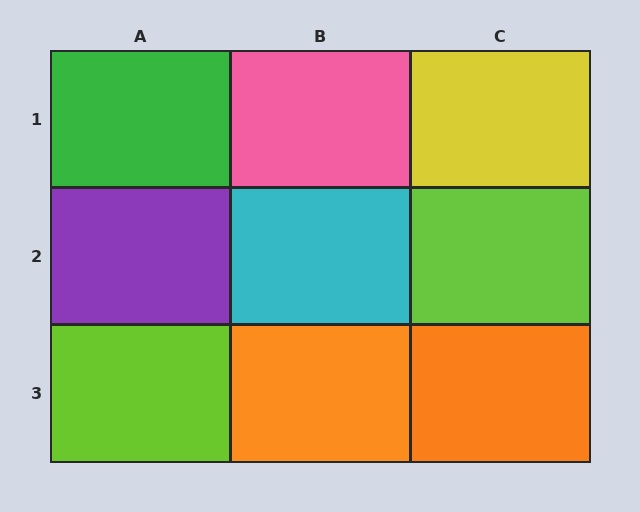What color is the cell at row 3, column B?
Orange.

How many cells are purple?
1 cell is purple.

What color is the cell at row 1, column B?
Pink.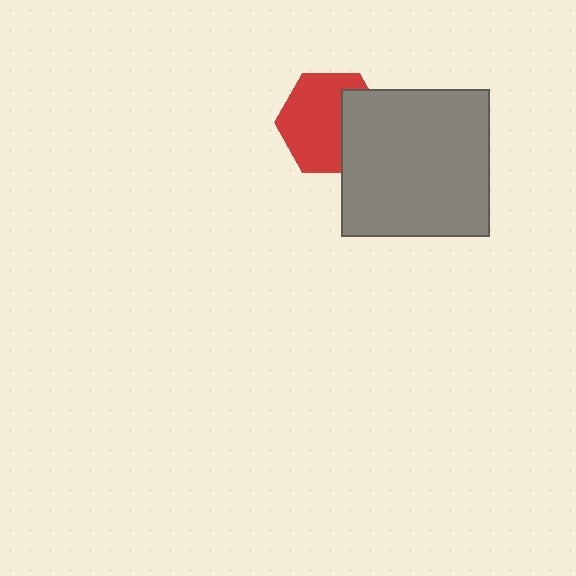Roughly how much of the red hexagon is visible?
Most of it is visible (roughly 67%).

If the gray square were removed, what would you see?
You would see the complete red hexagon.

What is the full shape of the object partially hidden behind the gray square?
The partially hidden object is a red hexagon.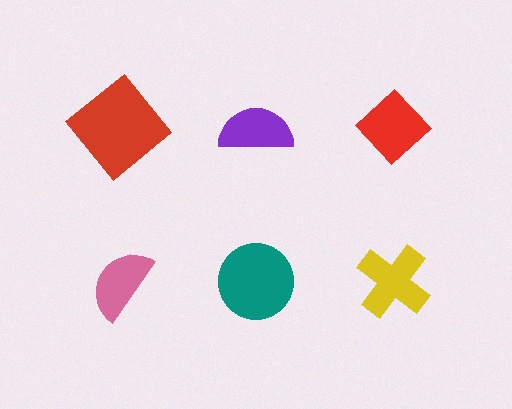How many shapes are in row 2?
3 shapes.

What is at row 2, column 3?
A yellow cross.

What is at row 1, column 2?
A purple semicircle.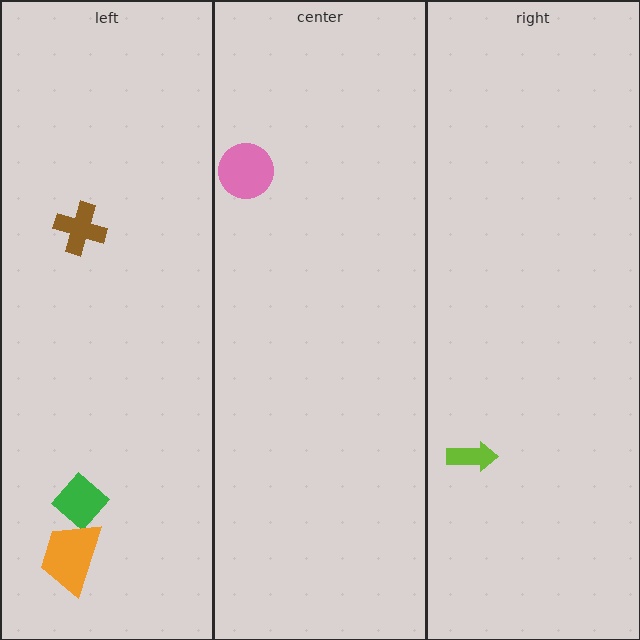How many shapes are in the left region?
3.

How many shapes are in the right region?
1.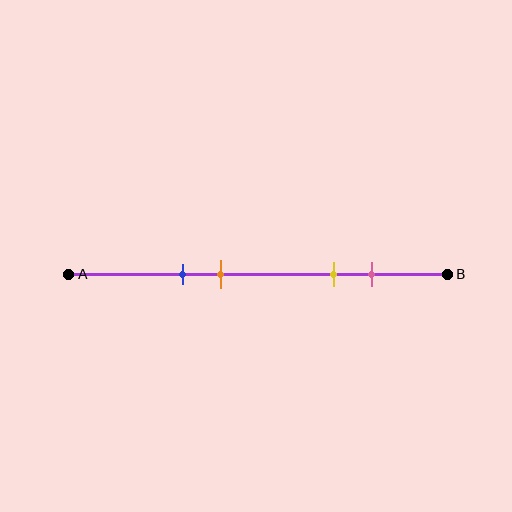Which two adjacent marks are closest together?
The blue and orange marks are the closest adjacent pair.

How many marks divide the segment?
There are 4 marks dividing the segment.